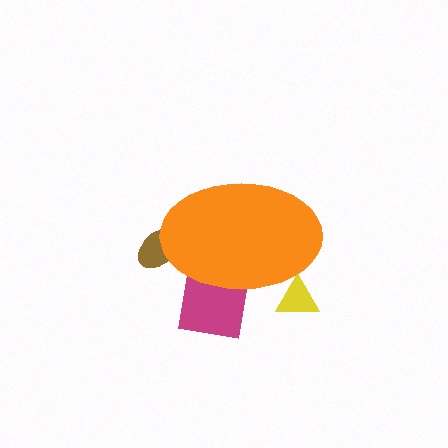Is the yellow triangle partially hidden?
Yes, the yellow triangle is partially hidden behind the orange ellipse.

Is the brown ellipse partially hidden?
Yes, the brown ellipse is partially hidden behind the orange ellipse.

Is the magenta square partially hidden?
Yes, the magenta square is partially hidden behind the orange ellipse.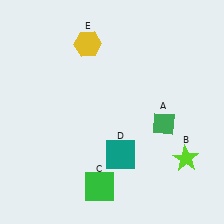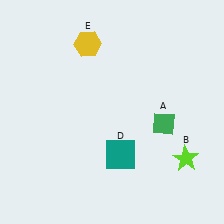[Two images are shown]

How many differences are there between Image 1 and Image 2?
There is 1 difference between the two images.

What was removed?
The green square (C) was removed in Image 2.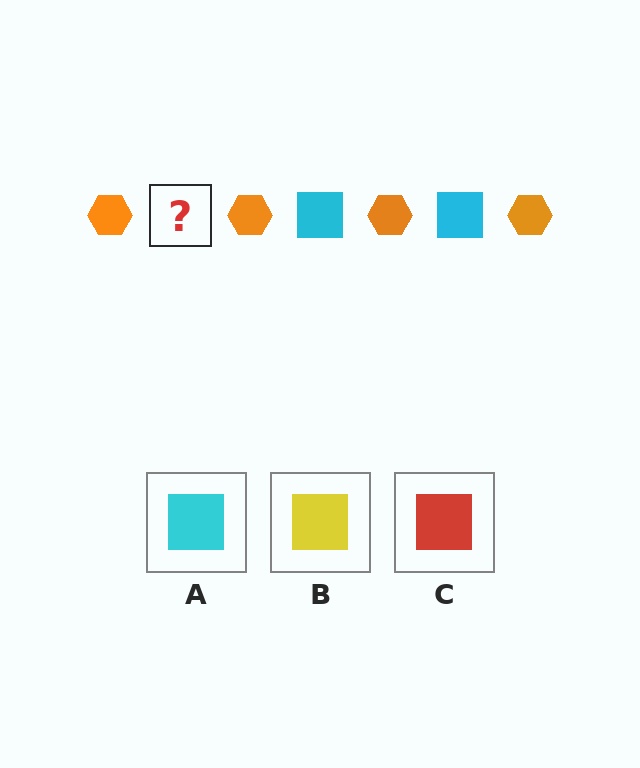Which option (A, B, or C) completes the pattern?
A.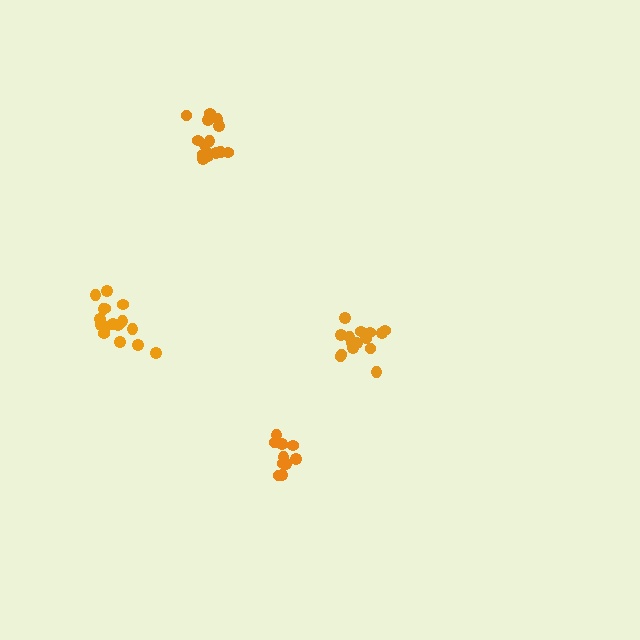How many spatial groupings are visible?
There are 4 spatial groupings.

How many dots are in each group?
Group 1: 10 dots, Group 2: 16 dots, Group 3: 16 dots, Group 4: 16 dots (58 total).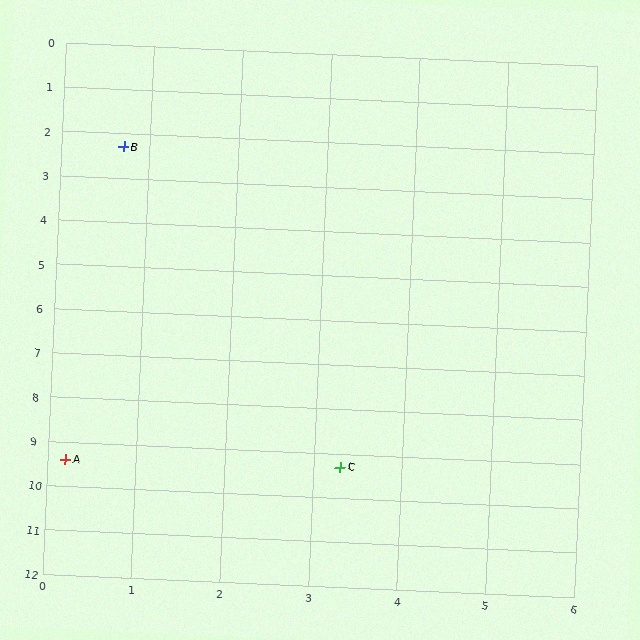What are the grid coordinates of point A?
Point A is at approximately (0.2, 9.4).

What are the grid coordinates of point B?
Point B is at approximately (0.7, 2.3).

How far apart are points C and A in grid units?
Points C and A are about 3.1 grid units apart.